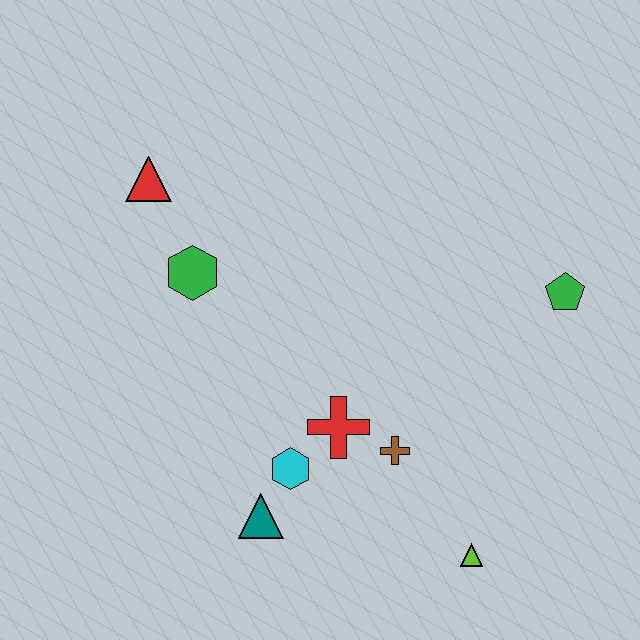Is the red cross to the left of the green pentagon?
Yes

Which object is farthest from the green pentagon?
The red triangle is farthest from the green pentagon.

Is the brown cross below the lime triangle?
No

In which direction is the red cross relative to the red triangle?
The red cross is below the red triangle.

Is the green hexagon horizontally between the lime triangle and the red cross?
No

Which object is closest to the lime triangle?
The brown cross is closest to the lime triangle.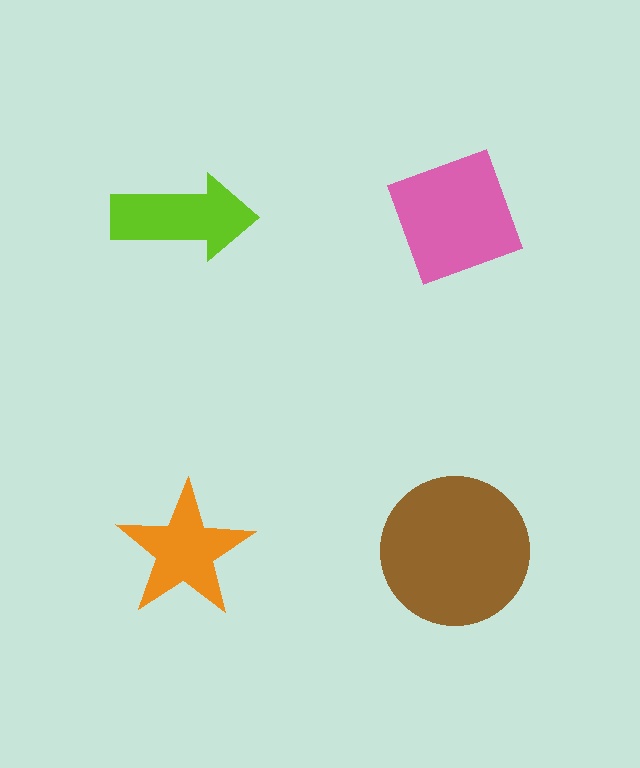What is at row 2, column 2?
A brown circle.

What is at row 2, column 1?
An orange star.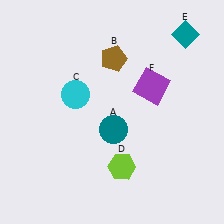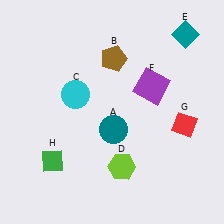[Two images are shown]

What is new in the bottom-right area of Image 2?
A red diamond (G) was added in the bottom-right area of Image 2.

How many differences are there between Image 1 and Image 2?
There are 2 differences between the two images.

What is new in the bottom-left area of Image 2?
A green diamond (H) was added in the bottom-left area of Image 2.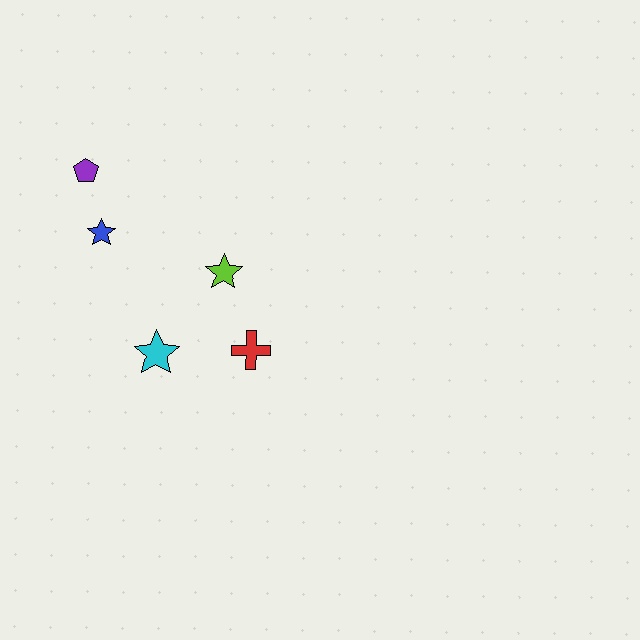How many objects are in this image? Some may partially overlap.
There are 5 objects.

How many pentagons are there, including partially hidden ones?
There is 1 pentagon.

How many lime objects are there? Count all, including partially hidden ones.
There is 1 lime object.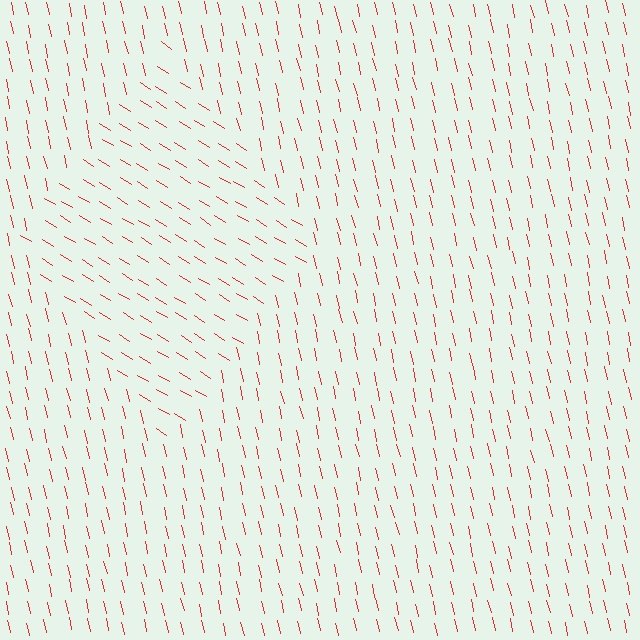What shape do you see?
I see a diamond.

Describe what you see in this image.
The image is filled with small red line segments. A diamond region in the image has lines oriented differently from the surrounding lines, creating a visible texture boundary.